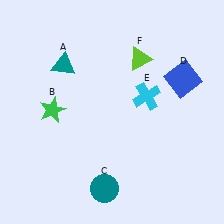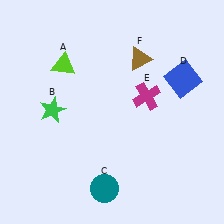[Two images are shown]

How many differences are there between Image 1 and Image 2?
There are 3 differences between the two images.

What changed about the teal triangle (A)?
In Image 1, A is teal. In Image 2, it changed to lime.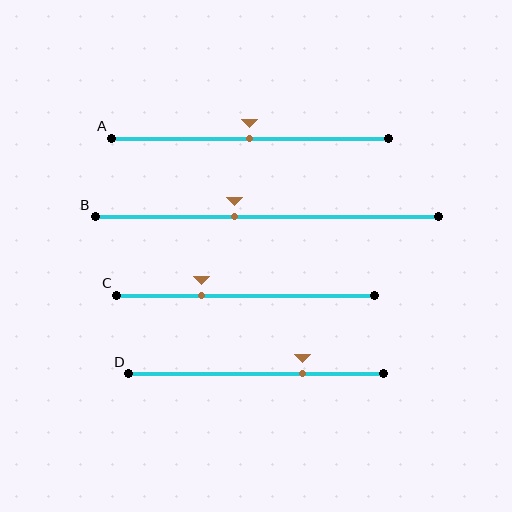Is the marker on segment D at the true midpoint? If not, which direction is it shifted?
No, the marker on segment D is shifted to the right by about 18% of the segment length.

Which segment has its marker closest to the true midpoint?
Segment A has its marker closest to the true midpoint.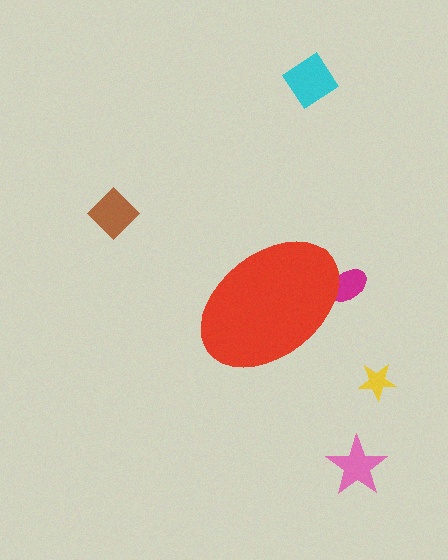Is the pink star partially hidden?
No, the pink star is fully visible.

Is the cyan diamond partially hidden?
No, the cyan diamond is fully visible.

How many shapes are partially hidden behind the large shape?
1 shape is partially hidden.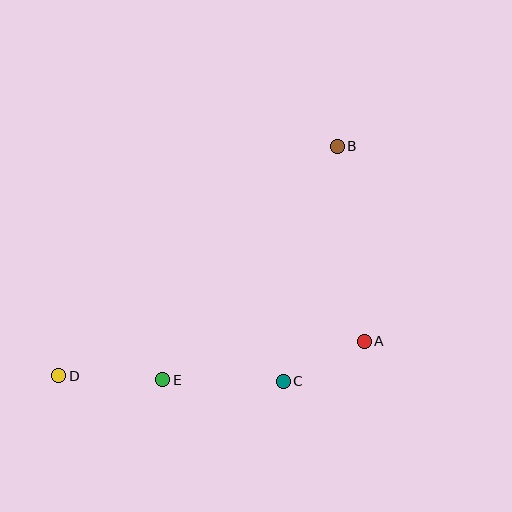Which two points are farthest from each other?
Points B and D are farthest from each other.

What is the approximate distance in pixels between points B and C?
The distance between B and C is approximately 241 pixels.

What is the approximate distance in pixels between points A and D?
The distance between A and D is approximately 308 pixels.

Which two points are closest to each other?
Points A and C are closest to each other.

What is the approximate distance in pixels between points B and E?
The distance between B and E is approximately 291 pixels.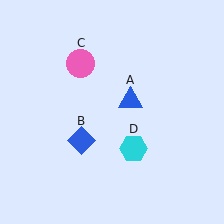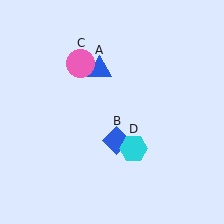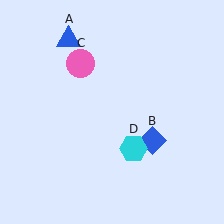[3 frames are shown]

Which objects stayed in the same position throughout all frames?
Pink circle (object C) and cyan hexagon (object D) remained stationary.